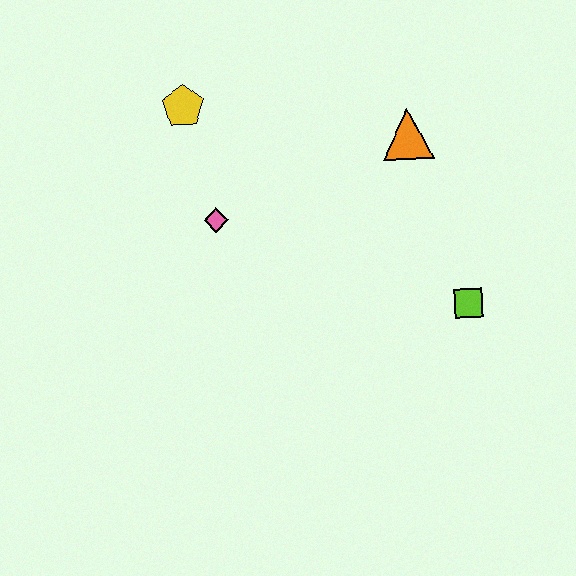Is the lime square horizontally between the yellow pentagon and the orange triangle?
No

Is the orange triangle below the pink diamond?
No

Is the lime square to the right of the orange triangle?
Yes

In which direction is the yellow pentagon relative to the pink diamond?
The yellow pentagon is above the pink diamond.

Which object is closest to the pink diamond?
The yellow pentagon is closest to the pink diamond.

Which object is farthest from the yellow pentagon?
The lime square is farthest from the yellow pentagon.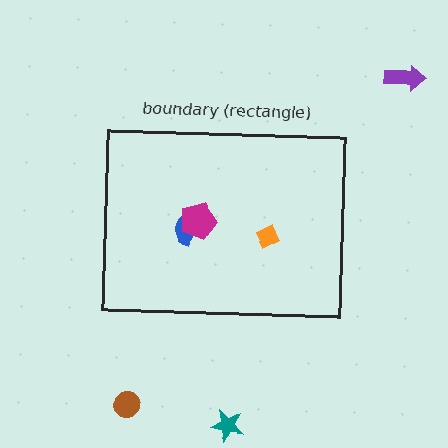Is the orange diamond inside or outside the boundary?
Inside.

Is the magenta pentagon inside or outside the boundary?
Inside.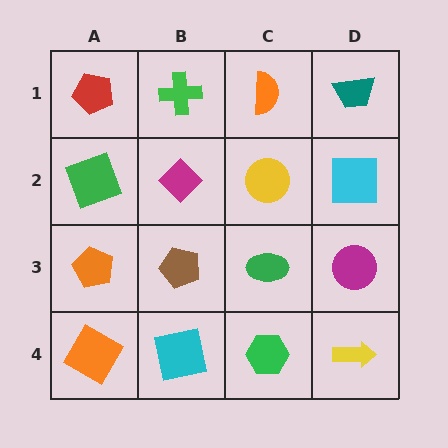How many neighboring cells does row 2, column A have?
3.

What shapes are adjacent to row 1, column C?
A yellow circle (row 2, column C), a green cross (row 1, column B), a teal trapezoid (row 1, column D).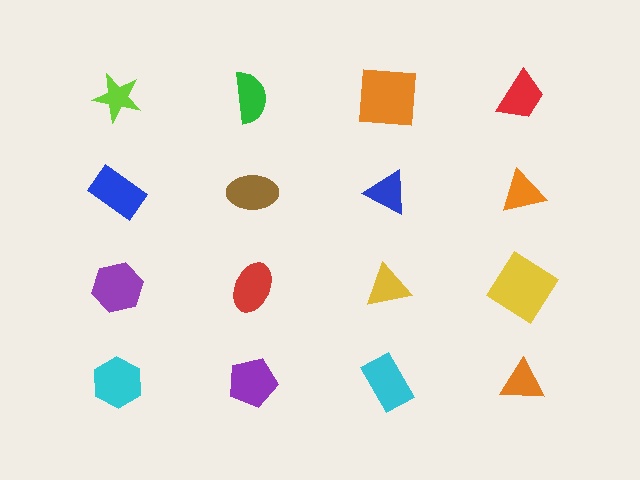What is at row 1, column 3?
An orange square.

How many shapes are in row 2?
4 shapes.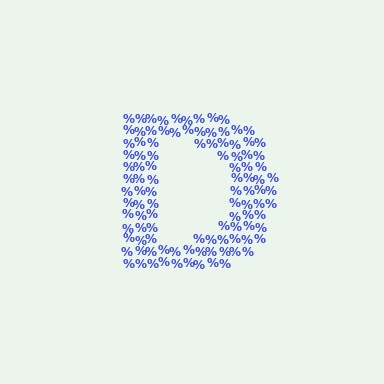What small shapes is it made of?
It is made of small percent signs.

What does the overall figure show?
The overall figure shows the letter D.